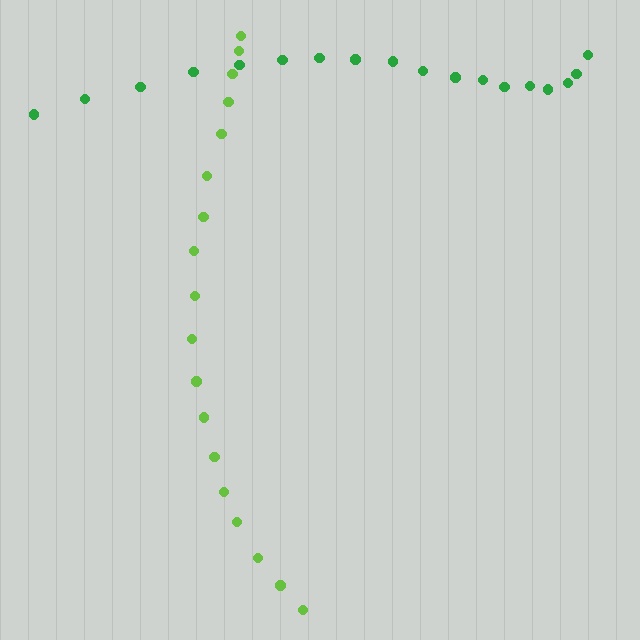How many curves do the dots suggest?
There are 2 distinct paths.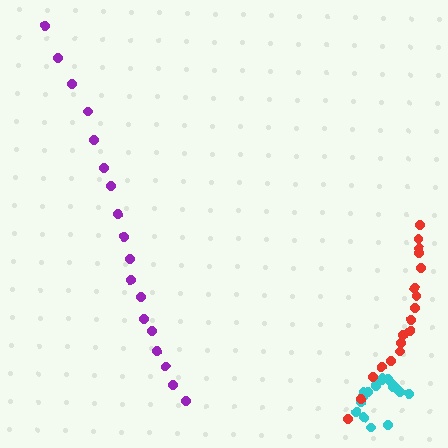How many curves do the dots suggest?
There are 3 distinct paths.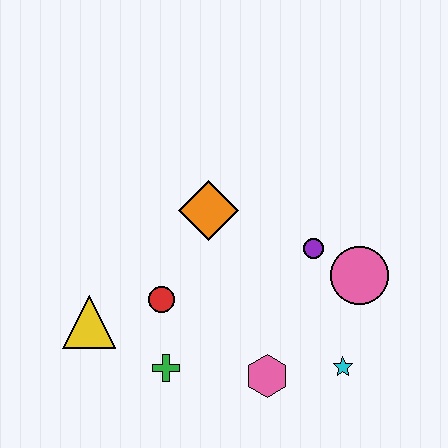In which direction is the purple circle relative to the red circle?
The purple circle is to the right of the red circle.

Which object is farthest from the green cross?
The pink circle is farthest from the green cross.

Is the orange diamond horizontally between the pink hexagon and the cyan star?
No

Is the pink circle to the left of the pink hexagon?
No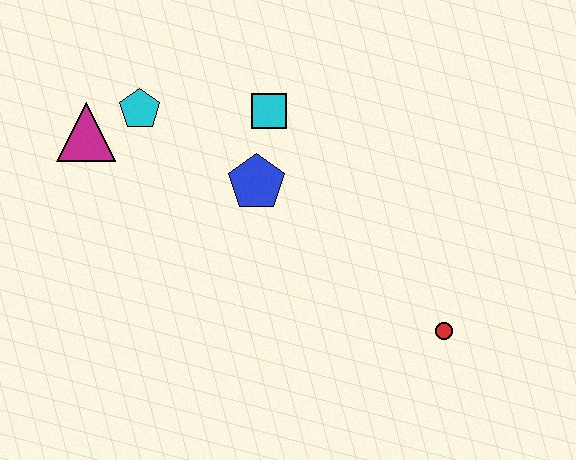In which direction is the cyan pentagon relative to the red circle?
The cyan pentagon is to the left of the red circle.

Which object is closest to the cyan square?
The blue pentagon is closest to the cyan square.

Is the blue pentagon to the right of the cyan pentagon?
Yes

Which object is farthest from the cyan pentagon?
The red circle is farthest from the cyan pentagon.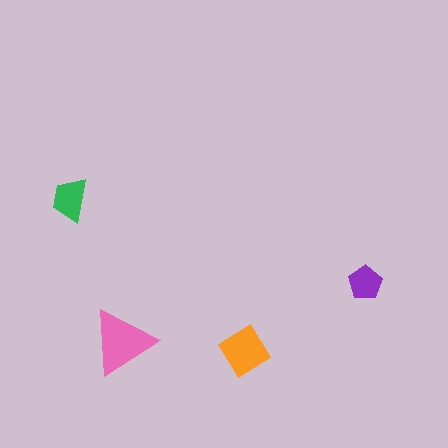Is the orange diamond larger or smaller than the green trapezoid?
Larger.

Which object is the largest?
The pink triangle.